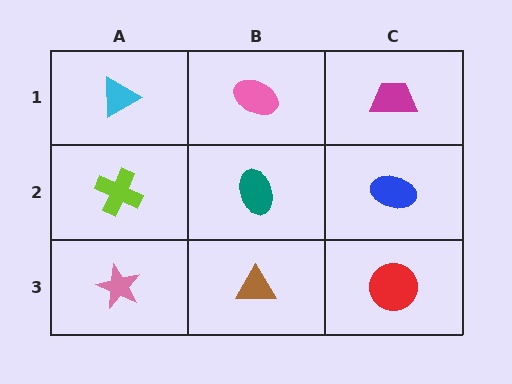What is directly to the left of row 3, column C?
A brown triangle.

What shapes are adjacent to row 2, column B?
A pink ellipse (row 1, column B), a brown triangle (row 3, column B), a lime cross (row 2, column A), a blue ellipse (row 2, column C).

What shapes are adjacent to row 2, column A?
A cyan triangle (row 1, column A), a pink star (row 3, column A), a teal ellipse (row 2, column B).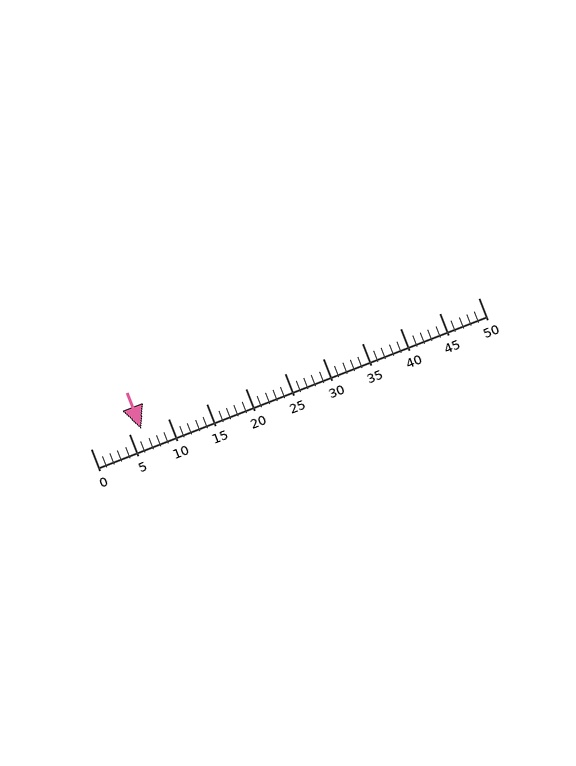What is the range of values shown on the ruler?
The ruler shows values from 0 to 50.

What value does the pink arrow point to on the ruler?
The pink arrow points to approximately 7.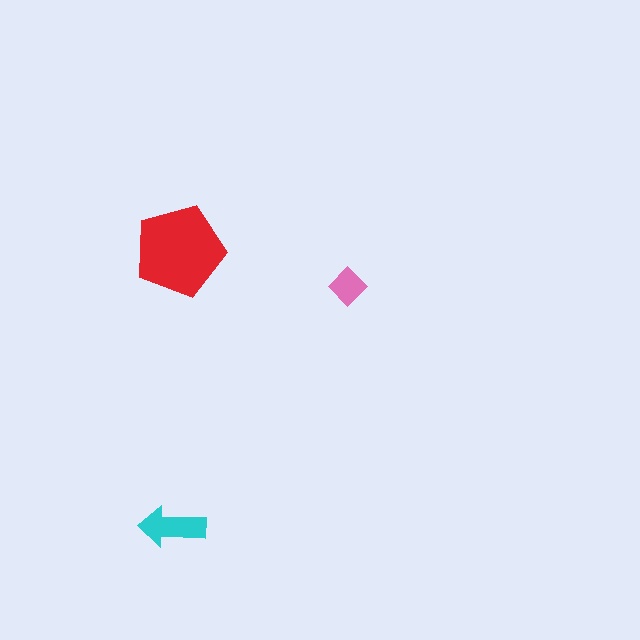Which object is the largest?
The red pentagon.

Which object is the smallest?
The pink diamond.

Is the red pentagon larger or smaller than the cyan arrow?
Larger.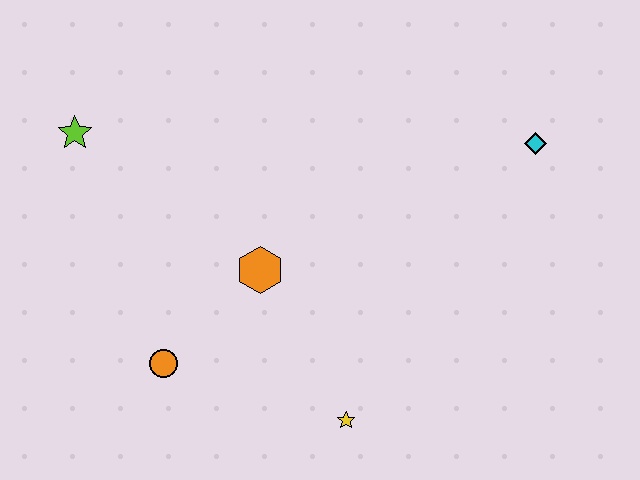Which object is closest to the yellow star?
The orange hexagon is closest to the yellow star.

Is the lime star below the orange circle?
No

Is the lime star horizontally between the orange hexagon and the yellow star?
No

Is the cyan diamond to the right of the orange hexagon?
Yes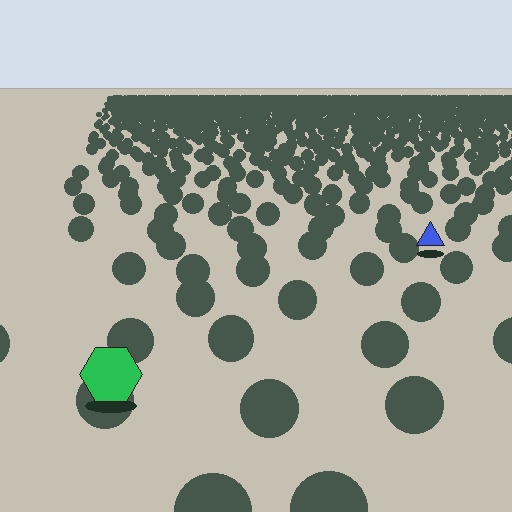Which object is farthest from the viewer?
The blue triangle is farthest from the viewer. It appears smaller and the ground texture around it is denser.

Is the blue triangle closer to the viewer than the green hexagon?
No. The green hexagon is closer — you can tell from the texture gradient: the ground texture is coarser near it.